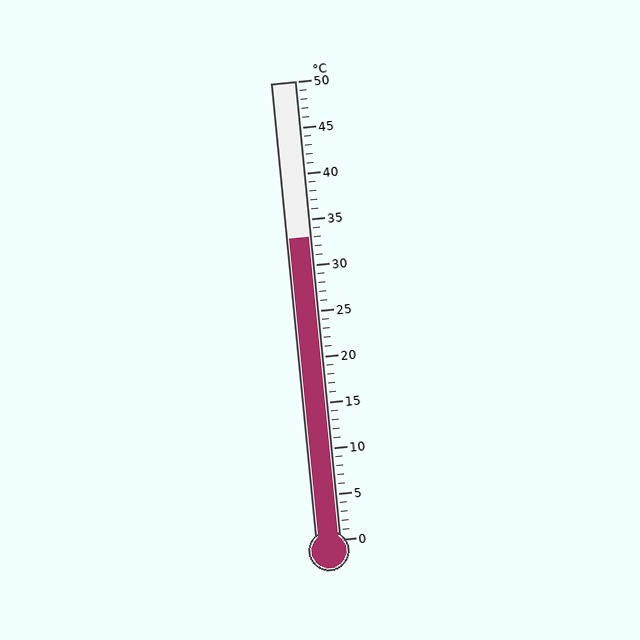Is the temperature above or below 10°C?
The temperature is above 10°C.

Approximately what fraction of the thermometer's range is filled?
The thermometer is filled to approximately 65% of its range.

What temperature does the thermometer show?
The thermometer shows approximately 33°C.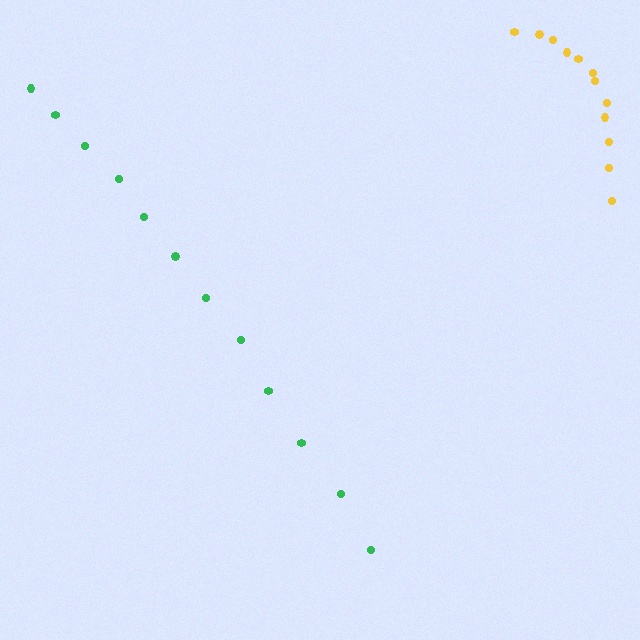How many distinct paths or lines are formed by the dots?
There are 2 distinct paths.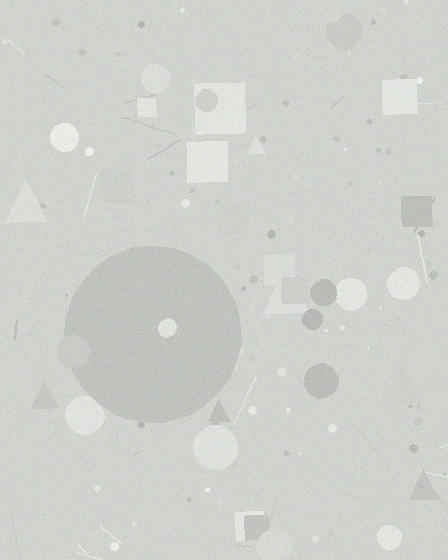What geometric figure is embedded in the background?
A circle is embedded in the background.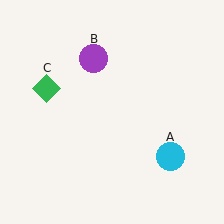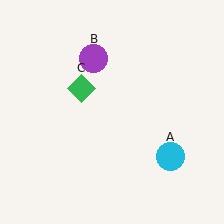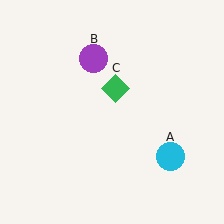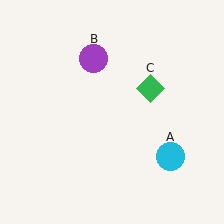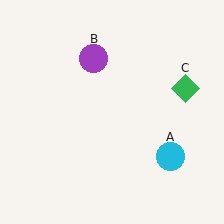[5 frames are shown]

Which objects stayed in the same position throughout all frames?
Cyan circle (object A) and purple circle (object B) remained stationary.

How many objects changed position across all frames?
1 object changed position: green diamond (object C).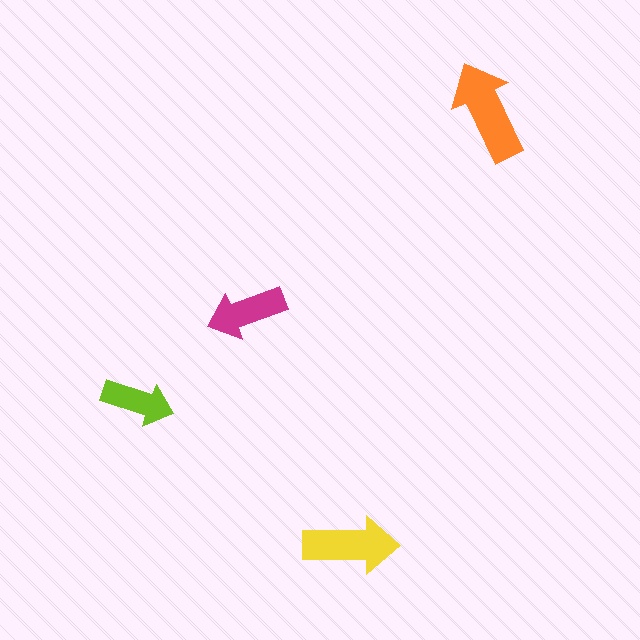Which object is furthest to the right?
The orange arrow is rightmost.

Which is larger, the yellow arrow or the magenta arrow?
The yellow one.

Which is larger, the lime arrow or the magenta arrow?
The magenta one.